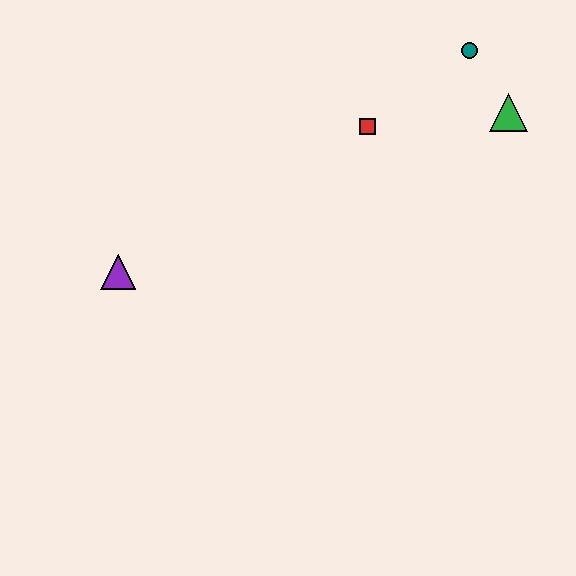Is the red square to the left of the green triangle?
Yes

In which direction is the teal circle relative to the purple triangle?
The teal circle is to the right of the purple triangle.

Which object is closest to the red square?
The teal circle is closest to the red square.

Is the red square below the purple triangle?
No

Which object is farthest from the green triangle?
The purple triangle is farthest from the green triangle.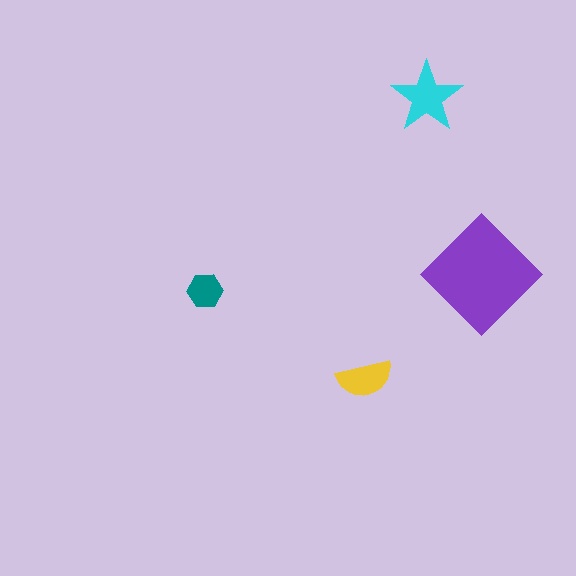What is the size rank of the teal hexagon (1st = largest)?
4th.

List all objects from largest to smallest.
The purple diamond, the cyan star, the yellow semicircle, the teal hexagon.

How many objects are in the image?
There are 4 objects in the image.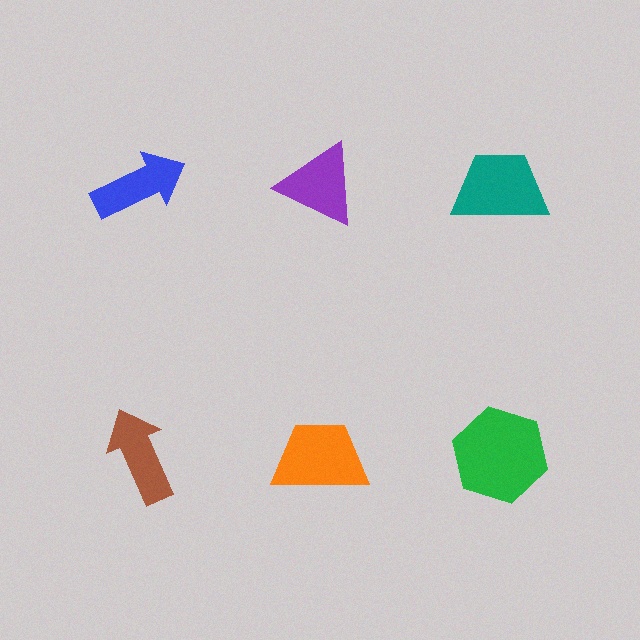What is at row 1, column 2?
A purple triangle.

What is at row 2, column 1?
A brown arrow.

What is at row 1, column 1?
A blue arrow.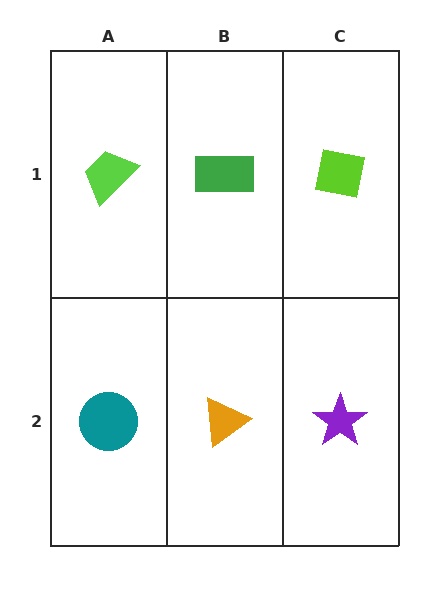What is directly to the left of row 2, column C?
An orange triangle.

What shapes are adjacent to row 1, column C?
A purple star (row 2, column C), a green rectangle (row 1, column B).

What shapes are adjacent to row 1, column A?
A teal circle (row 2, column A), a green rectangle (row 1, column B).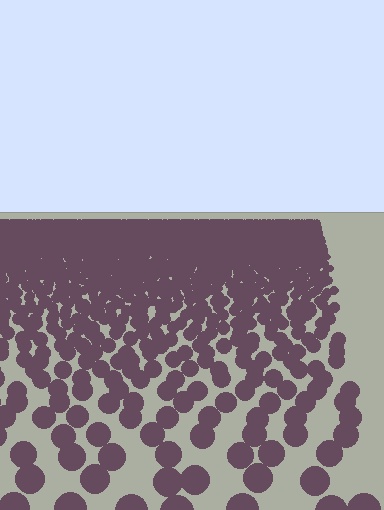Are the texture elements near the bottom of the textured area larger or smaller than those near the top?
Larger. Near the bottom, elements are closer to the viewer and appear at a bigger on-screen size.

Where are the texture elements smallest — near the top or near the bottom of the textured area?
Near the top.